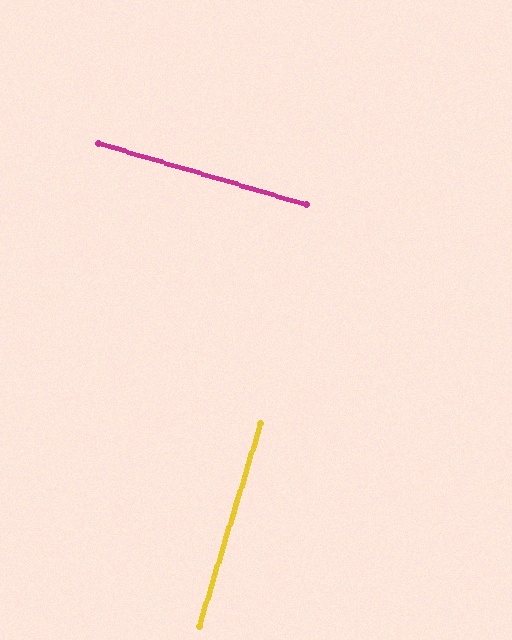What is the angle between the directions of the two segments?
Approximately 90 degrees.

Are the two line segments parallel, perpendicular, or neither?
Perpendicular — they meet at approximately 90°.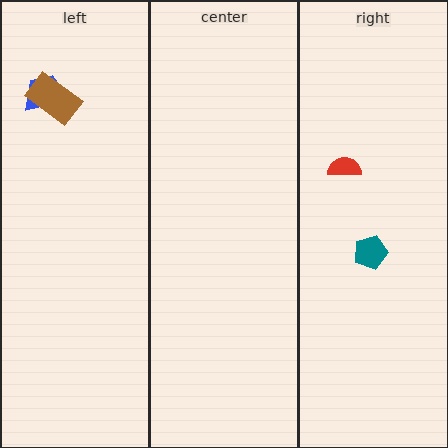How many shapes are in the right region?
2.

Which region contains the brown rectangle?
The left region.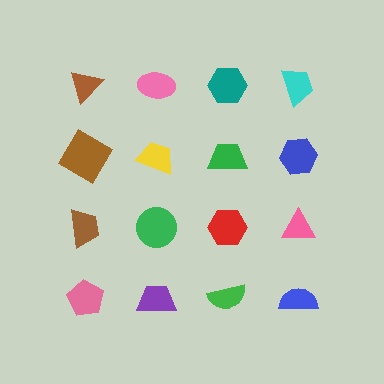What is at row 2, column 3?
A green trapezoid.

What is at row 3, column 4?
A pink triangle.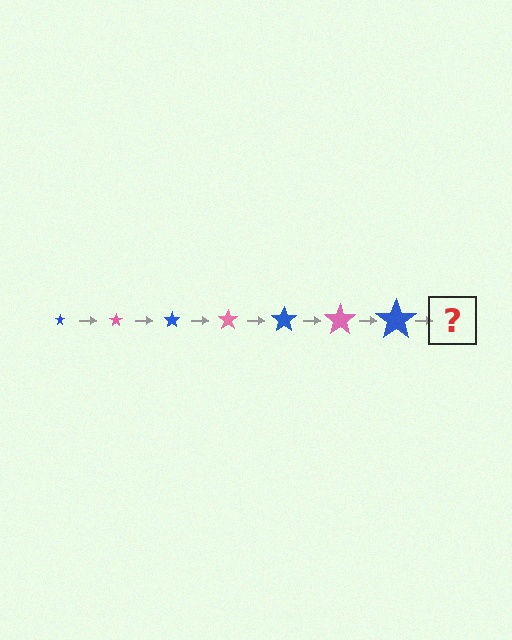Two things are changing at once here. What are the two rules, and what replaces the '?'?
The two rules are that the star grows larger each step and the color cycles through blue and pink. The '?' should be a pink star, larger than the previous one.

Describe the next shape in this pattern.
It should be a pink star, larger than the previous one.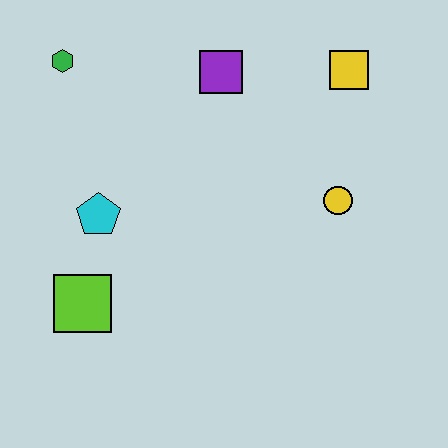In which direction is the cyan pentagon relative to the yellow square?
The cyan pentagon is to the left of the yellow square.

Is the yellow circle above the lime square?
Yes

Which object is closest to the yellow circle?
The yellow square is closest to the yellow circle.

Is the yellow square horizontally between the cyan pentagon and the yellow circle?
No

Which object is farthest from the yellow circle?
The green hexagon is farthest from the yellow circle.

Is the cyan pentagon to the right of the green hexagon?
Yes